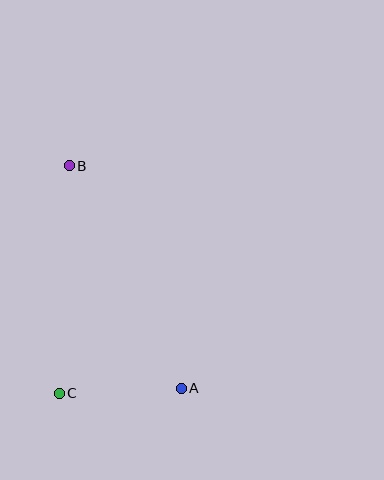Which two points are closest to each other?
Points A and C are closest to each other.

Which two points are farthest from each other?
Points A and B are farthest from each other.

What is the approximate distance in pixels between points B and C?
The distance between B and C is approximately 228 pixels.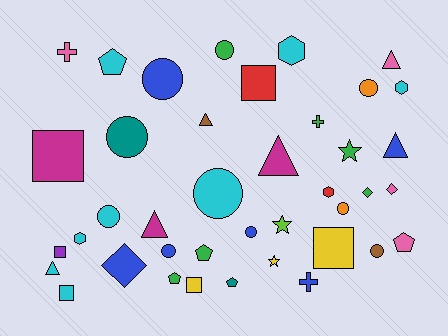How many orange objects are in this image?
There are 2 orange objects.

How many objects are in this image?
There are 40 objects.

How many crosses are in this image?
There are 3 crosses.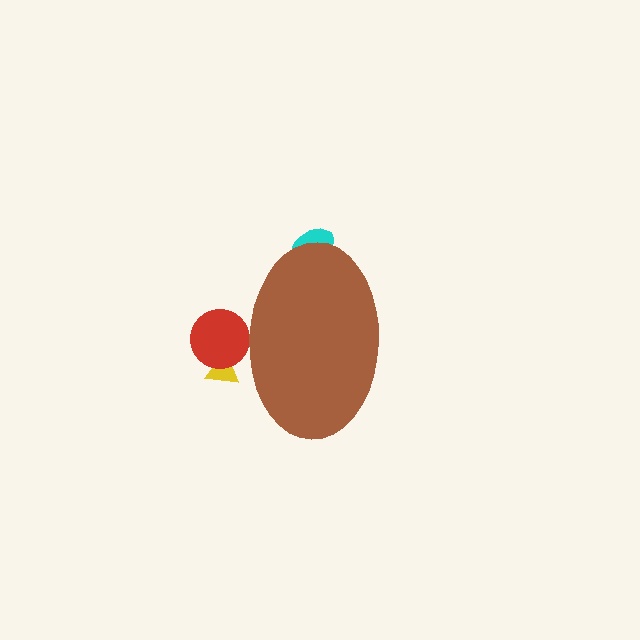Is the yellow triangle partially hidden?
Yes, the yellow triangle is partially hidden behind the brown ellipse.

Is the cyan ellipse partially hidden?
Yes, the cyan ellipse is partially hidden behind the brown ellipse.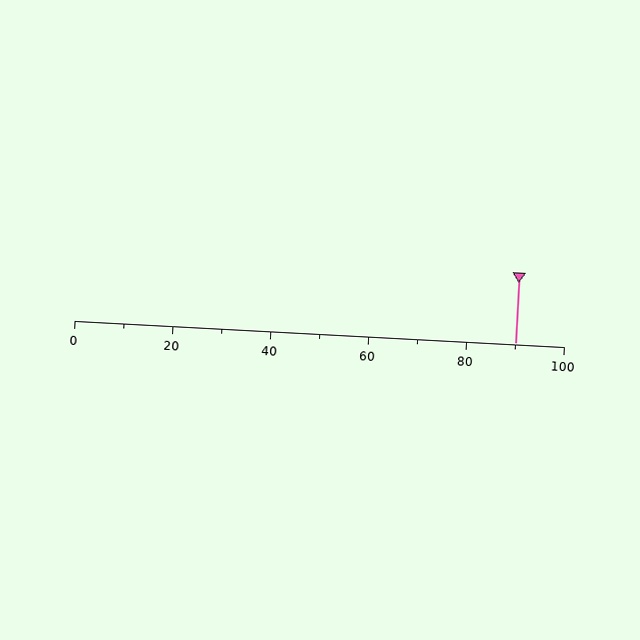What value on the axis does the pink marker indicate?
The marker indicates approximately 90.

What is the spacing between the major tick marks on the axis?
The major ticks are spaced 20 apart.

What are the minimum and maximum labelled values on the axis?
The axis runs from 0 to 100.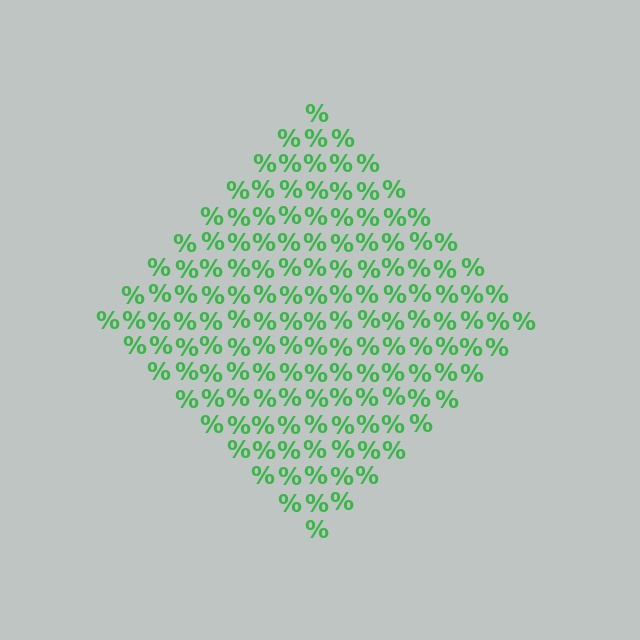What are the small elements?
The small elements are percent signs.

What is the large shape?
The large shape is a diamond.